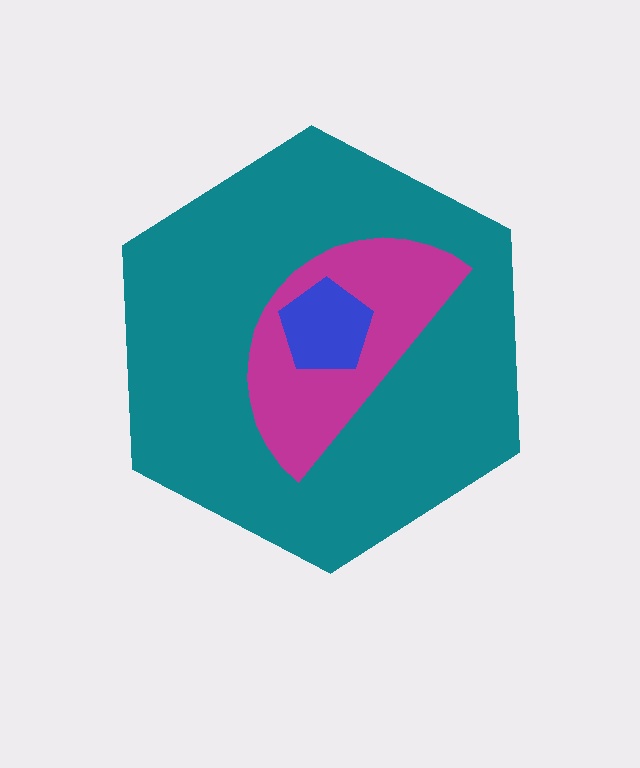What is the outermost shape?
The teal hexagon.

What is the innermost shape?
The blue pentagon.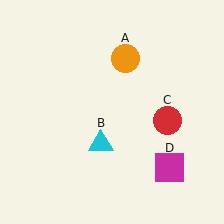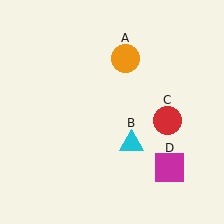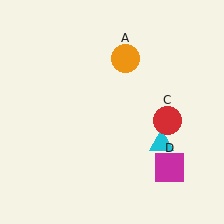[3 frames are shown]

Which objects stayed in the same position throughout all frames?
Orange circle (object A) and red circle (object C) and magenta square (object D) remained stationary.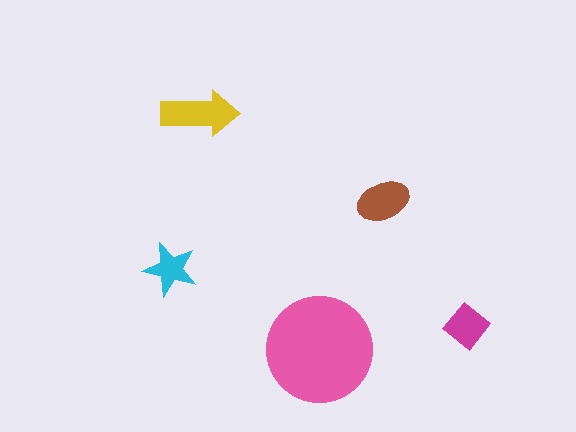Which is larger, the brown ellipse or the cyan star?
The brown ellipse.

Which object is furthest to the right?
The magenta diamond is rightmost.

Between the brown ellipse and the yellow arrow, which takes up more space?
The yellow arrow.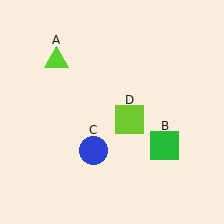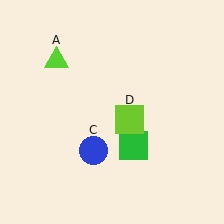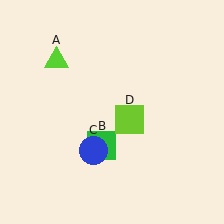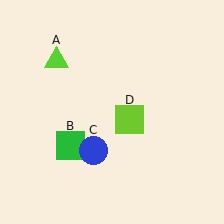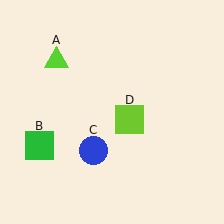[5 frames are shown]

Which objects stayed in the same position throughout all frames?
Lime triangle (object A) and blue circle (object C) and lime square (object D) remained stationary.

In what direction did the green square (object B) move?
The green square (object B) moved left.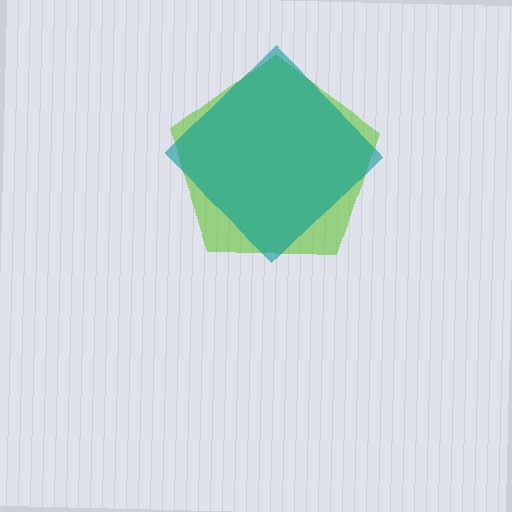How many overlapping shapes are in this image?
There are 2 overlapping shapes in the image.